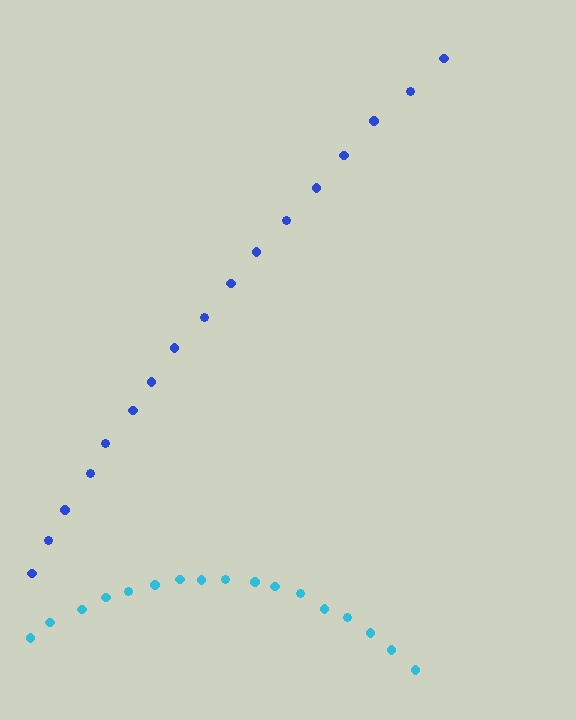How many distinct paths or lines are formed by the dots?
There are 2 distinct paths.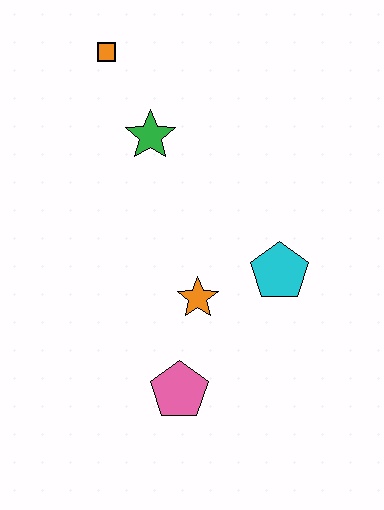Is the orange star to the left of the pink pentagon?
No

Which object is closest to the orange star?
The cyan pentagon is closest to the orange star.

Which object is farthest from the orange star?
The orange square is farthest from the orange star.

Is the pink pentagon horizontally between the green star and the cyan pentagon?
Yes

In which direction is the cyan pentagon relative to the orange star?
The cyan pentagon is to the right of the orange star.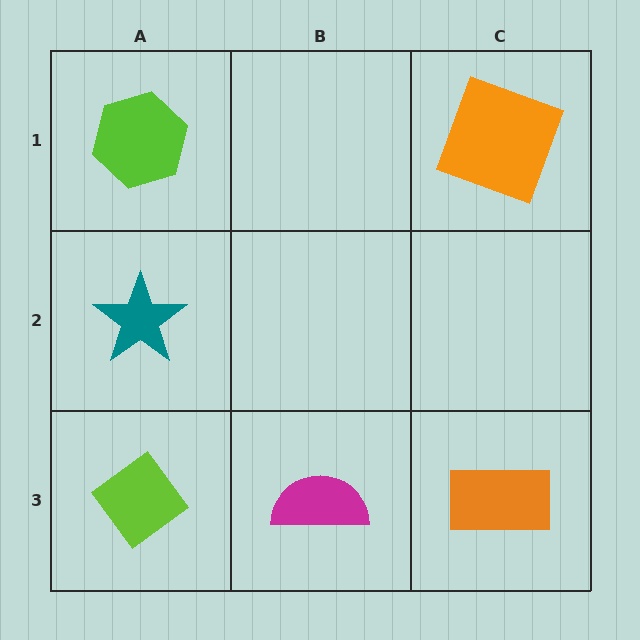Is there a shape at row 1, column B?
No, that cell is empty.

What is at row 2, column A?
A teal star.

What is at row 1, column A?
A lime hexagon.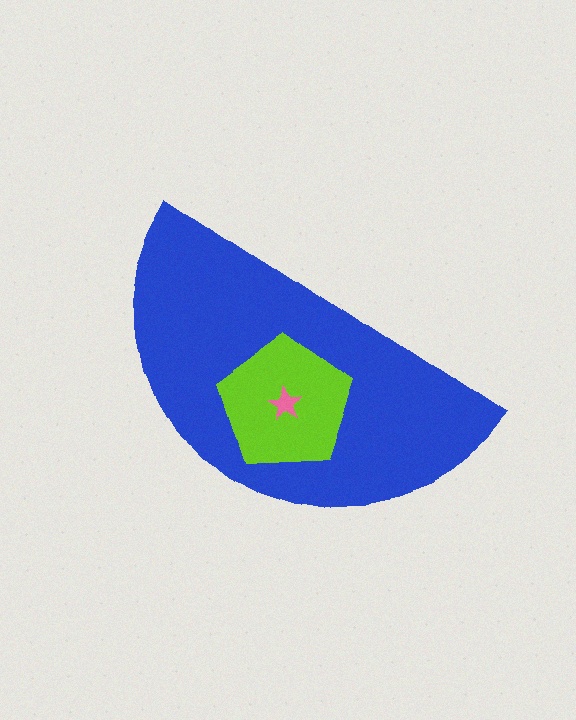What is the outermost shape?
The blue semicircle.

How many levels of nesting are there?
3.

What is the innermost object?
The pink star.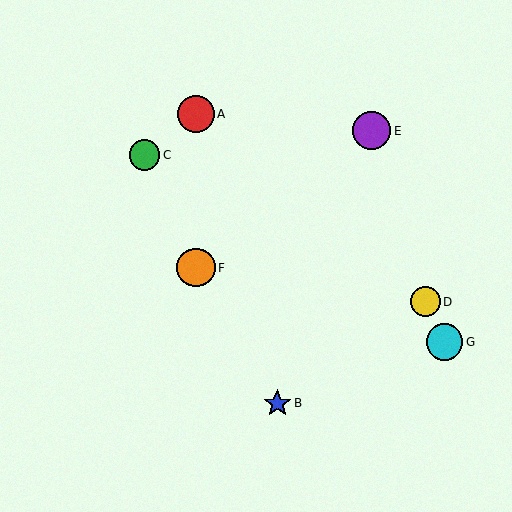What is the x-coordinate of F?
Object F is at x≈196.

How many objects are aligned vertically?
2 objects (A, F) are aligned vertically.